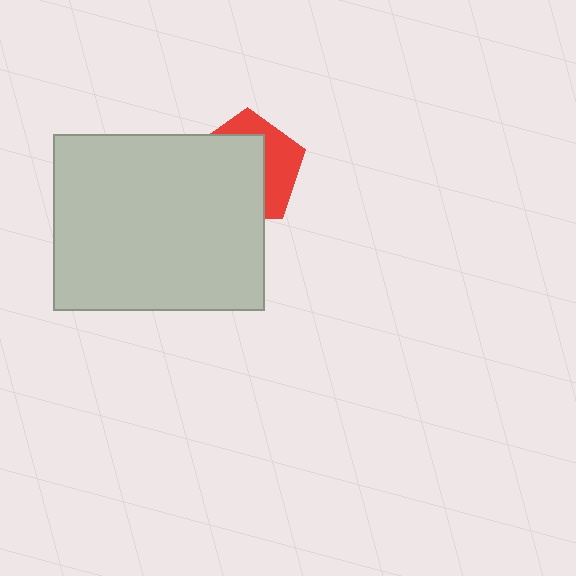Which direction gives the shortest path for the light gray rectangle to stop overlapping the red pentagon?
Moving toward the lower-left gives the shortest separation.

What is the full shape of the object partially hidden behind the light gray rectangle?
The partially hidden object is a red pentagon.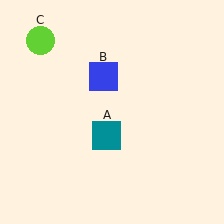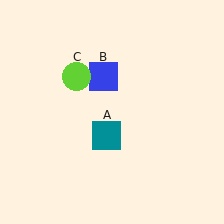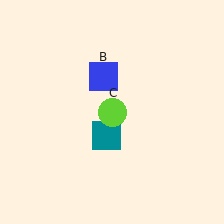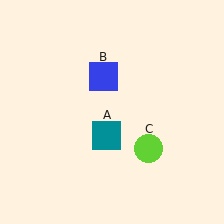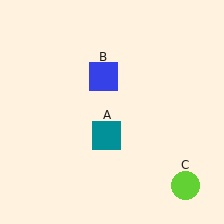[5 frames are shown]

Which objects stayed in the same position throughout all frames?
Teal square (object A) and blue square (object B) remained stationary.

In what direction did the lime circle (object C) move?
The lime circle (object C) moved down and to the right.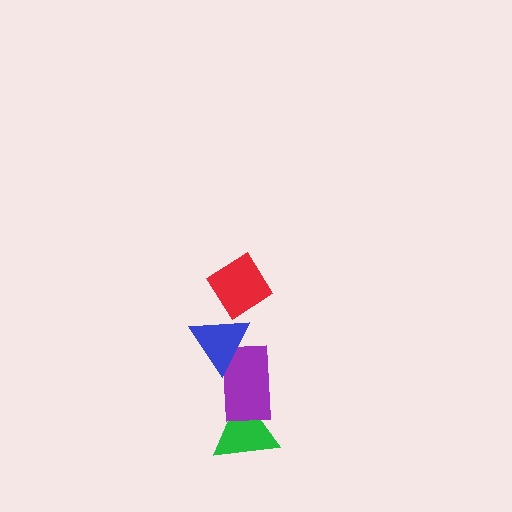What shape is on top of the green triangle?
The purple rectangle is on top of the green triangle.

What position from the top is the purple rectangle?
The purple rectangle is 3rd from the top.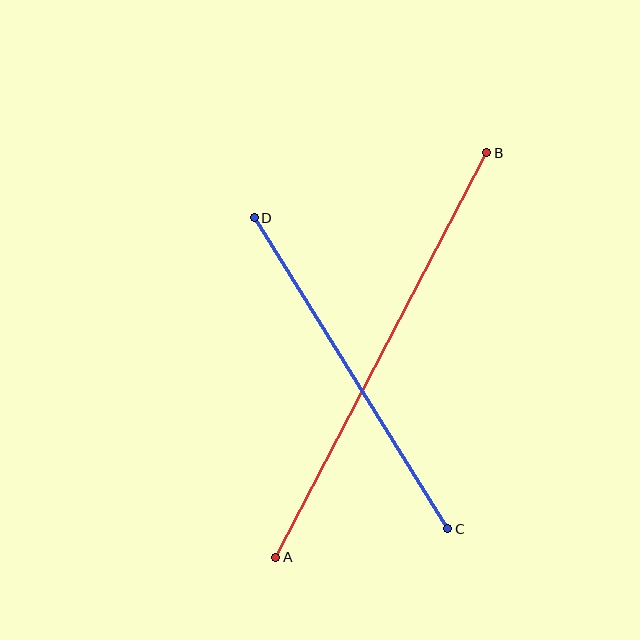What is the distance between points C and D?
The distance is approximately 366 pixels.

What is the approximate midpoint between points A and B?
The midpoint is at approximately (381, 355) pixels.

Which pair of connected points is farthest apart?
Points A and B are farthest apart.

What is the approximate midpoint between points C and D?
The midpoint is at approximately (351, 373) pixels.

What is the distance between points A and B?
The distance is approximately 456 pixels.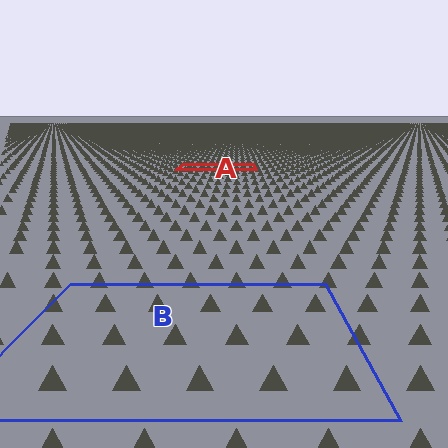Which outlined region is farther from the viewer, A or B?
Region A is farther from the viewer — the texture elements inside it appear smaller and more densely packed.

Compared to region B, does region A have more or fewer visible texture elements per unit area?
Region A has more texture elements per unit area — they are packed more densely because it is farther away.